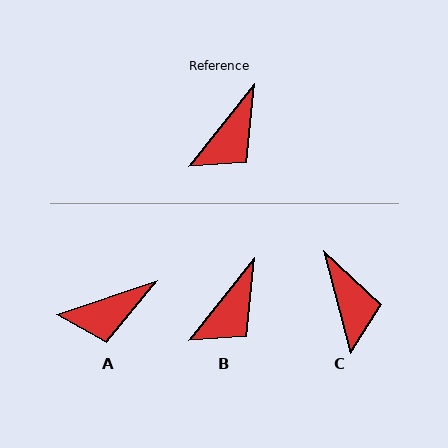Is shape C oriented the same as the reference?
No, it is off by about 53 degrees.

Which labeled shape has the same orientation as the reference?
B.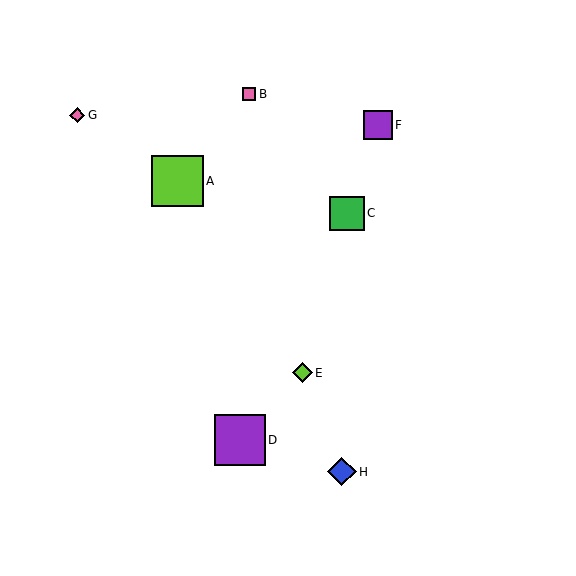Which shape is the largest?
The lime square (labeled A) is the largest.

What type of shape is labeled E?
Shape E is a lime diamond.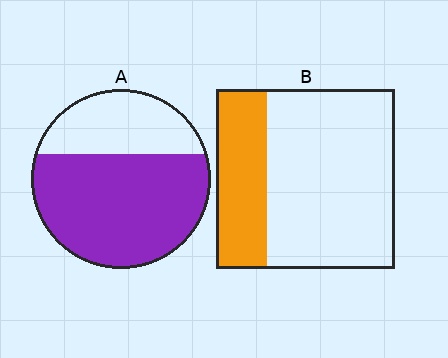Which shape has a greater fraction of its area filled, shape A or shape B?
Shape A.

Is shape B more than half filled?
No.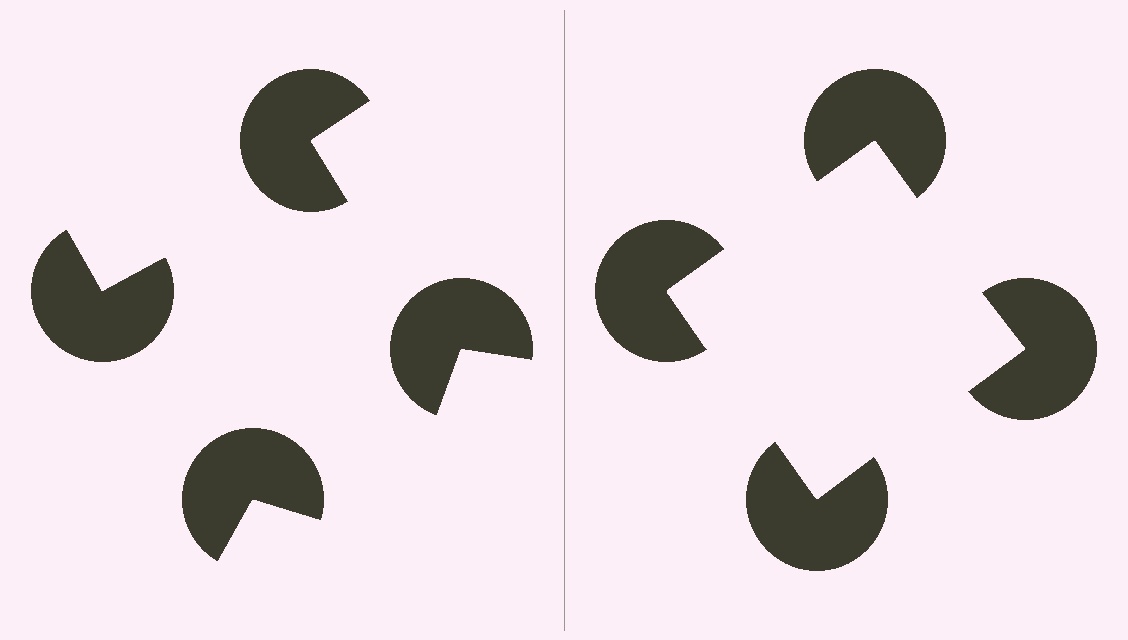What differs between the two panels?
The pac-man discs are positioned identically on both sides; only the wedge orientations differ. On the right they align to a square; on the left they are misaligned.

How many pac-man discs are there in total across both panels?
8 — 4 on each side.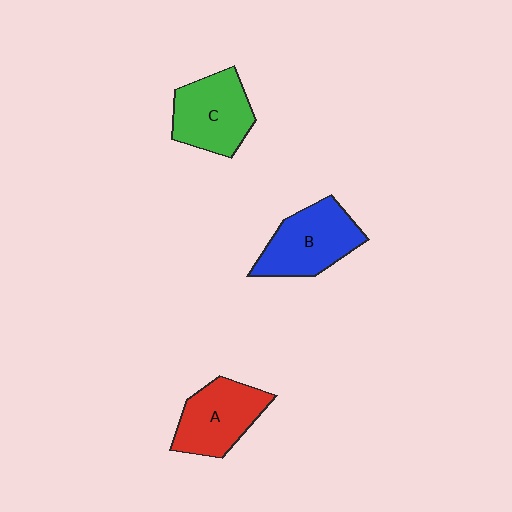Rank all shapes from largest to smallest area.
From largest to smallest: B (blue), C (green), A (red).